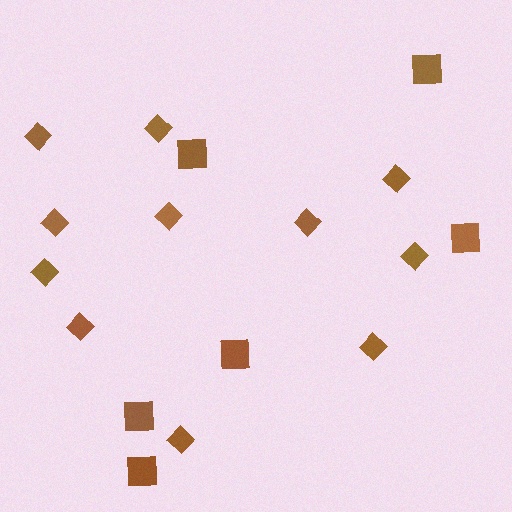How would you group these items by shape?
There are 2 groups: one group of diamonds (11) and one group of squares (6).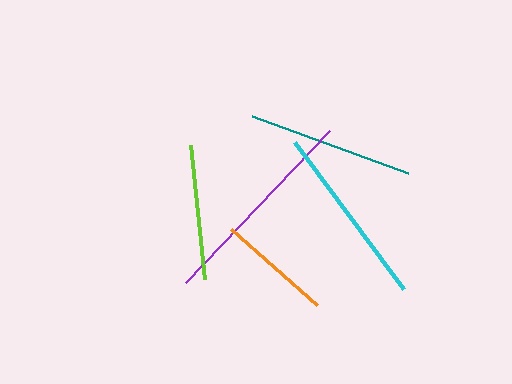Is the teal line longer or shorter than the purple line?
The purple line is longer than the teal line.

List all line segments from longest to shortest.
From longest to shortest: purple, cyan, teal, lime, orange.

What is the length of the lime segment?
The lime segment is approximately 135 pixels long.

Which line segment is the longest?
The purple line is the longest at approximately 210 pixels.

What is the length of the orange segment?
The orange segment is approximately 115 pixels long.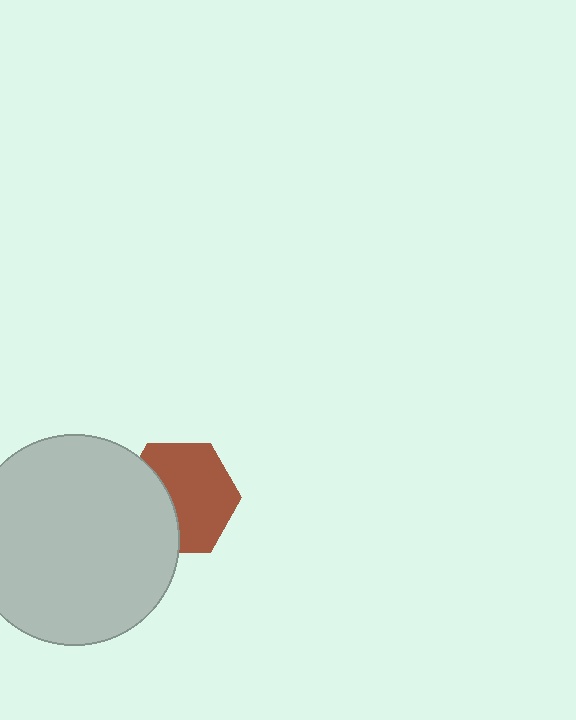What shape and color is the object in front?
The object in front is a light gray circle.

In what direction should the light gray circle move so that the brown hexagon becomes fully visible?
The light gray circle should move left. That is the shortest direction to clear the overlap and leave the brown hexagon fully visible.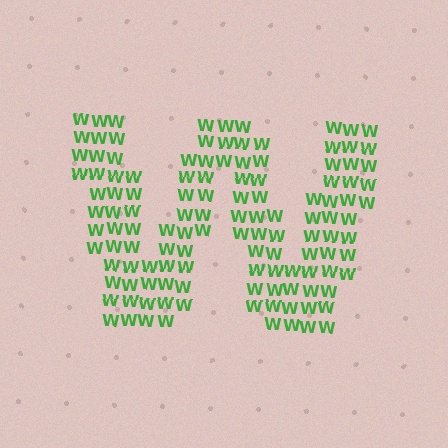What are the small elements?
The small elements are letter W's.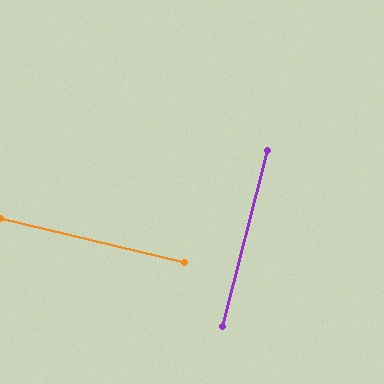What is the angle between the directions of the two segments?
Approximately 89 degrees.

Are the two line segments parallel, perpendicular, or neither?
Perpendicular — they meet at approximately 89°.